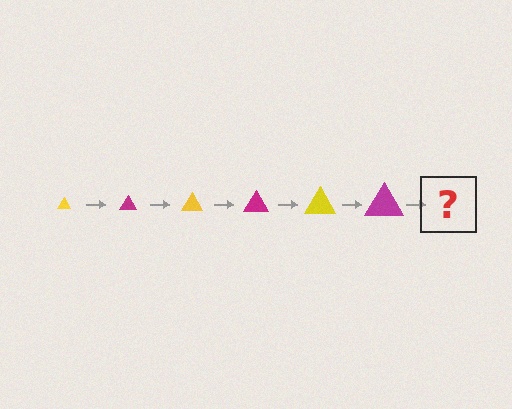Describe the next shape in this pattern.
It should be a yellow triangle, larger than the previous one.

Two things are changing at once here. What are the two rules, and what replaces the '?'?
The two rules are that the triangle grows larger each step and the color cycles through yellow and magenta. The '?' should be a yellow triangle, larger than the previous one.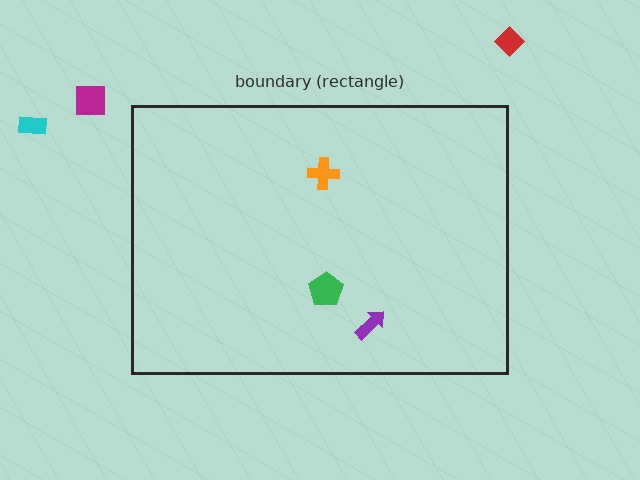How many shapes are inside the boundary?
3 inside, 3 outside.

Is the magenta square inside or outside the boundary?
Outside.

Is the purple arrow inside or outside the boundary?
Inside.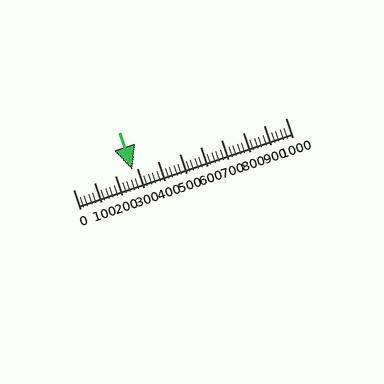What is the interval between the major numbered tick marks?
The major tick marks are spaced 100 units apart.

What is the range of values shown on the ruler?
The ruler shows values from 0 to 1000.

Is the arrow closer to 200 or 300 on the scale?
The arrow is closer to 300.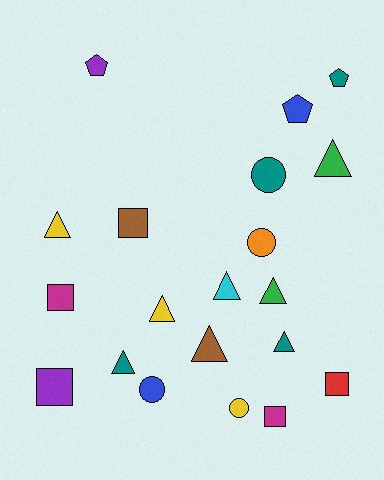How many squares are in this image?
There are 5 squares.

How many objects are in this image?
There are 20 objects.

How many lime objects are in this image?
There are no lime objects.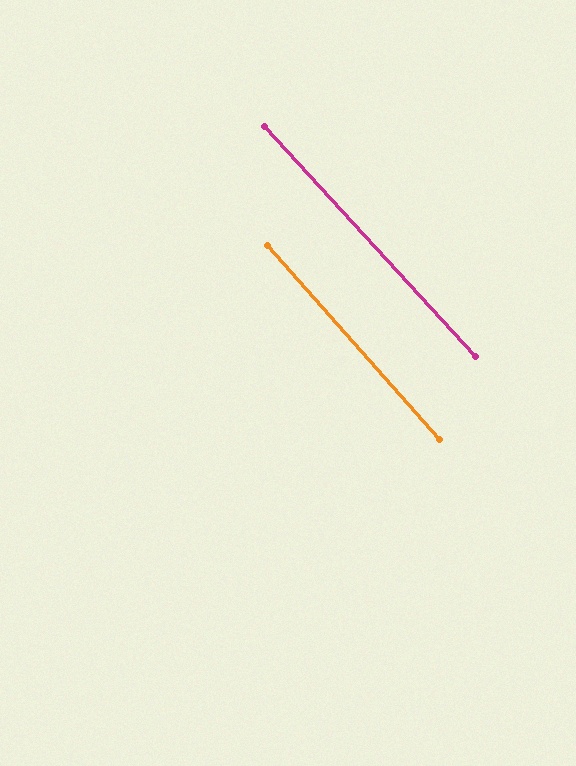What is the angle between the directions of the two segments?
Approximately 1 degree.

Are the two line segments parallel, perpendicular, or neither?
Parallel — their directions differ by only 0.8°.